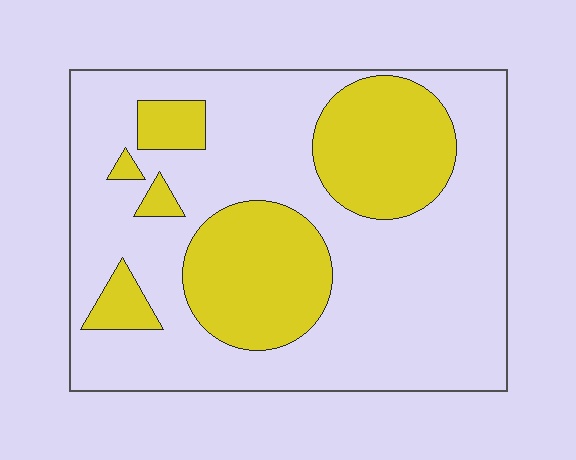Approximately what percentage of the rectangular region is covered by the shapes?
Approximately 30%.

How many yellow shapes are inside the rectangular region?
6.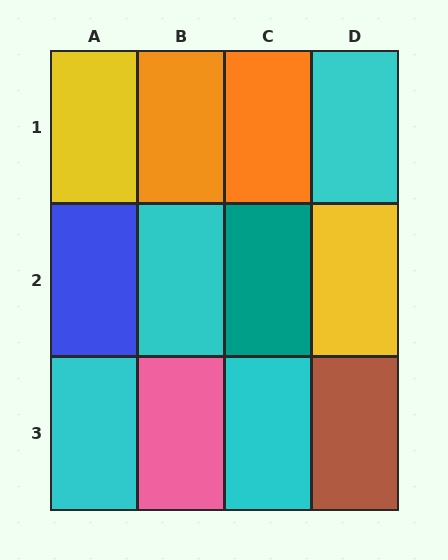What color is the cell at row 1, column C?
Orange.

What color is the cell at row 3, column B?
Pink.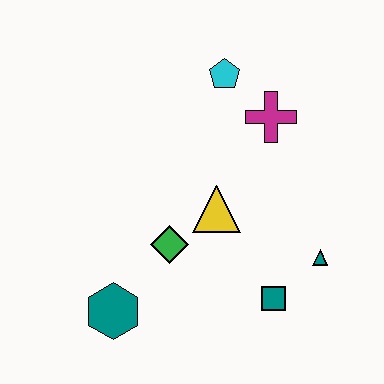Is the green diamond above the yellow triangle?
No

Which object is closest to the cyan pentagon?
The magenta cross is closest to the cyan pentagon.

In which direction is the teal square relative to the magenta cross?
The teal square is below the magenta cross.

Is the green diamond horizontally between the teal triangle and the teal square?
No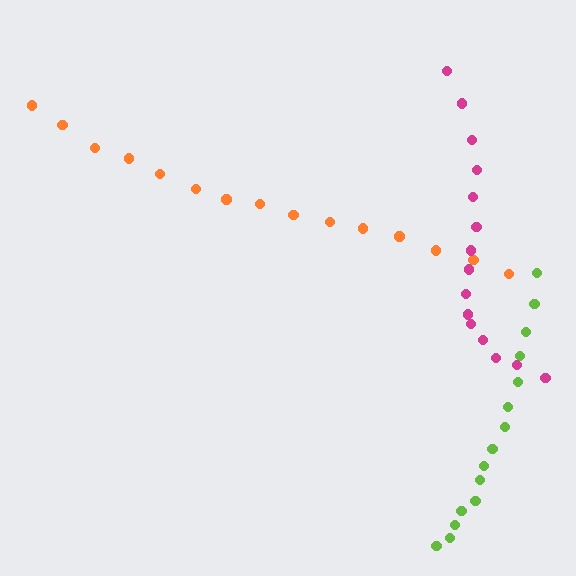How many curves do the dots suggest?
There are 3 distinct paths.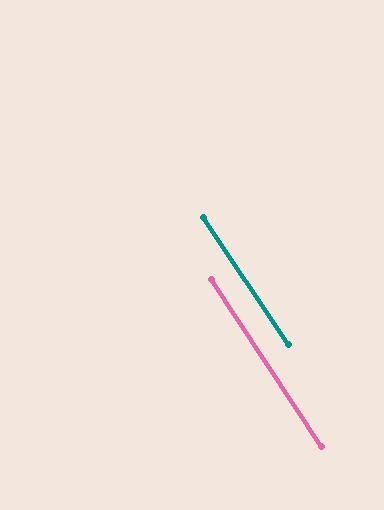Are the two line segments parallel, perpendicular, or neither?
Parallel — their directions differ by only 0.4°.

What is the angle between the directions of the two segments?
Approximately 0 degrees.